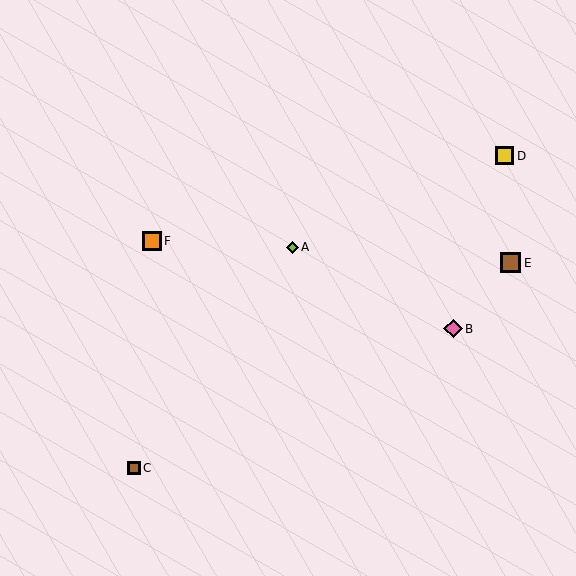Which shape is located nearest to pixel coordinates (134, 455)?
The brown square (labeled C) at (134, 467) is nearest to that location.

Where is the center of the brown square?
The center of the brown square is at (134, 467).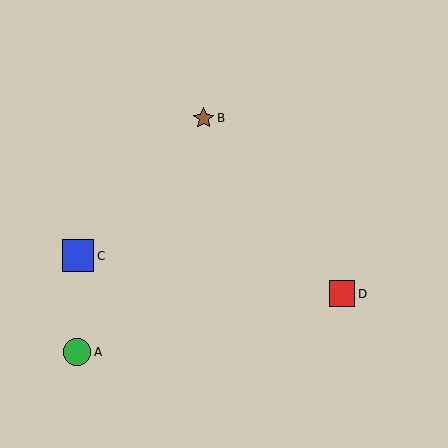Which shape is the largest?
The blue square (labeled C) is the largest.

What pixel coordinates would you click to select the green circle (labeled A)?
Click at (77, 352) to select the green circle A.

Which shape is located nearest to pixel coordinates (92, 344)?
The green circle (labeled A) at (77, 352) is nearest to that location.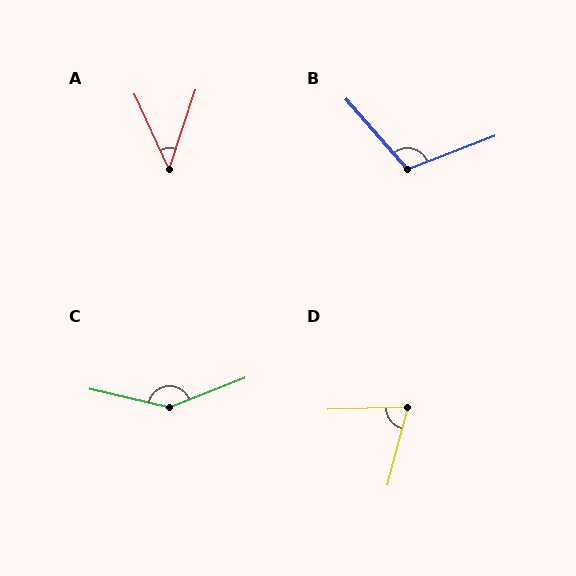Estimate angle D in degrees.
Approximately 73 degrees.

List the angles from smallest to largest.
A (43°), D (73°), B (110°), C (145°).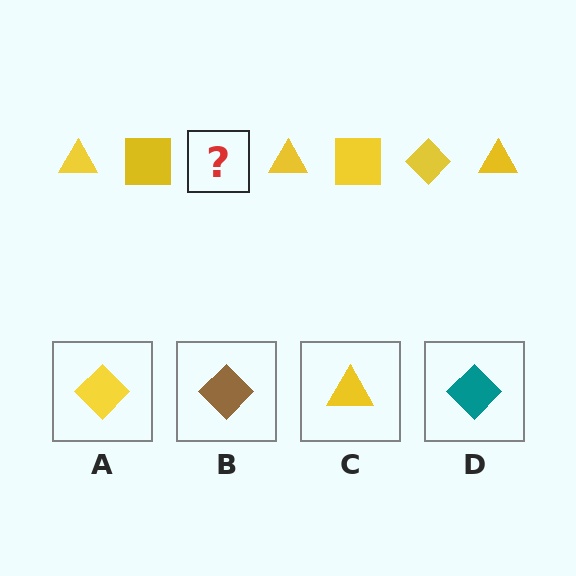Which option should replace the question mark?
Option A.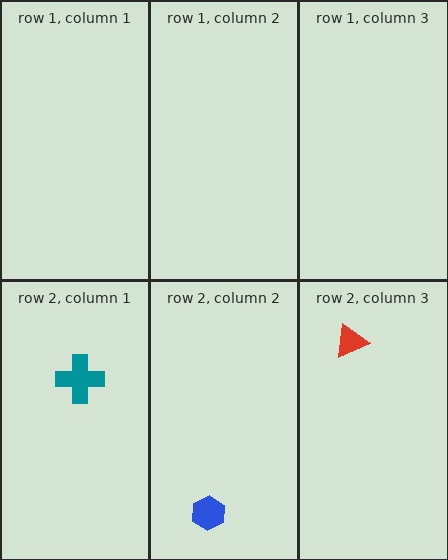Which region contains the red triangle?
The row 2, column 3 region.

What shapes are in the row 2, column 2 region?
The blue hexagon.